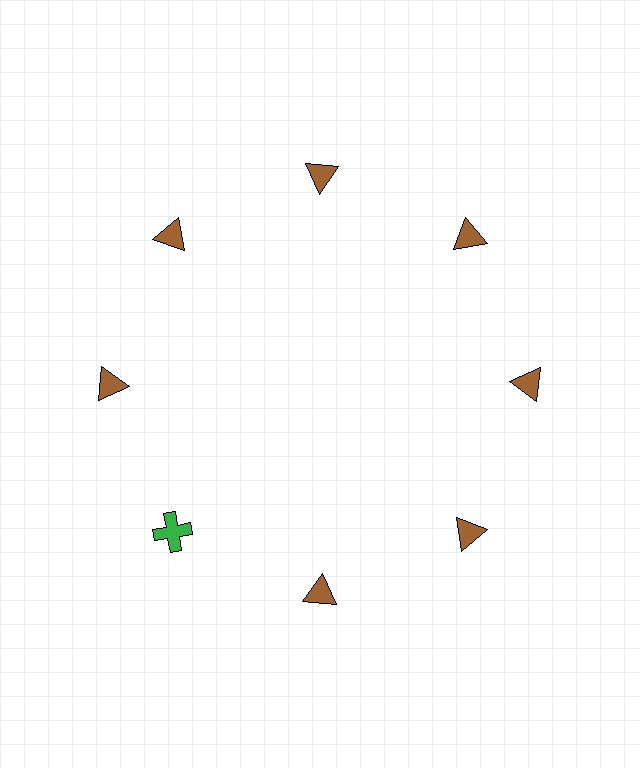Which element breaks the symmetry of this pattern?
The green cross at roughly the 8 o'clock position breaks the symmetry. All other shapes are brown triangles.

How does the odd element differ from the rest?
It differs in both color (green instead of brown) and shape (cross instead of triangle).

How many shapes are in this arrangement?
There are 8 shapes arranged in a ring pattern.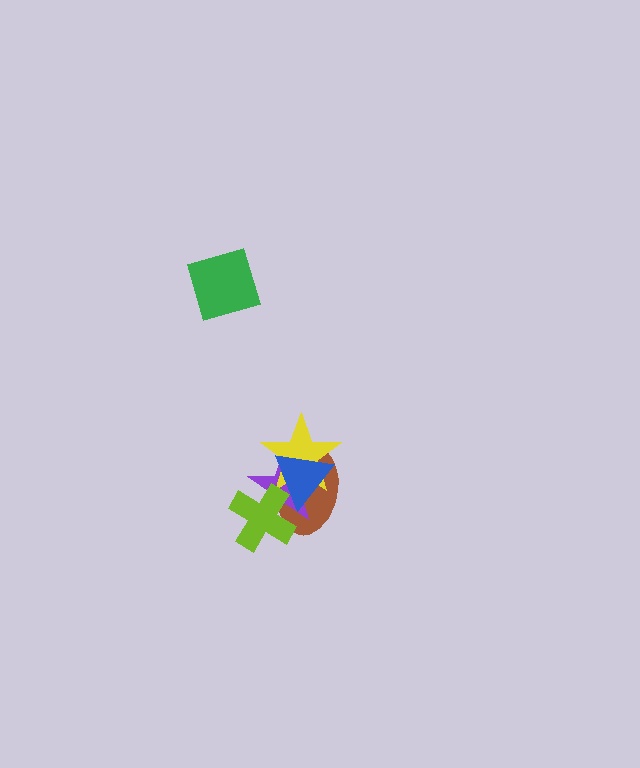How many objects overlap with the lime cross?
3 objects overlap with the lime cross.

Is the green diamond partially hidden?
No, no other shape covers it.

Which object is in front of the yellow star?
The blue triangle is in front of the yellow star.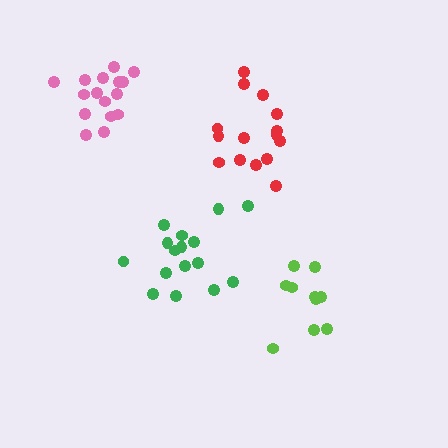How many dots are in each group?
Group 1: 15 dots, Group 2: 16 dots, Group 3: 10 dots, Group 4: 16 dots (57 total).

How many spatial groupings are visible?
There are 4 spatial groupings.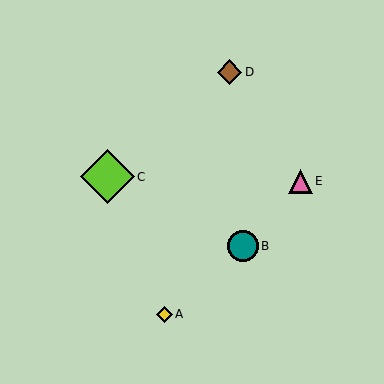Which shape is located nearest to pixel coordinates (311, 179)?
The pink triangle (labeled E) at (300, 181) is nearest to that location.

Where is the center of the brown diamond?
The center of the brown diamond is at (230, 72).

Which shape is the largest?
The lime diamond (labeled C) is the largest.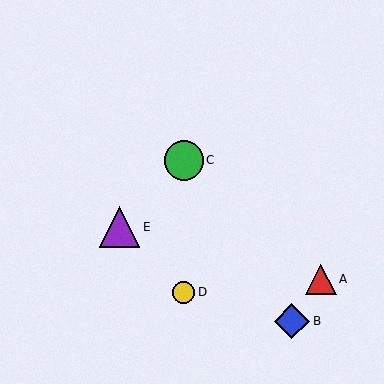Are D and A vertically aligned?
No, D is at x≈184 and A is at x≈321.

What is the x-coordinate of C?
Object C is at x≈184.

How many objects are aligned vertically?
2 objects (C, D) are aligned vertically.